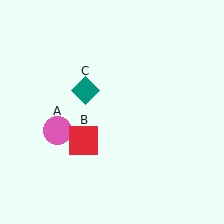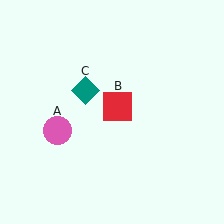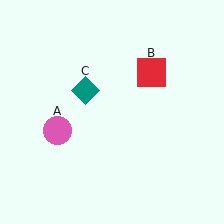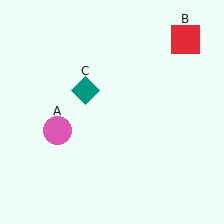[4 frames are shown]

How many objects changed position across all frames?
1 object changed position: red square (object B).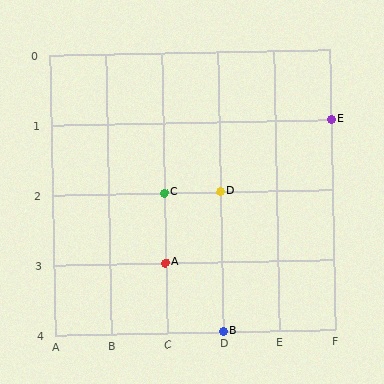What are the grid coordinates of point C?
Point C is at grid coordinates (C, 2).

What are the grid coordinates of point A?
Point A is at grid coordinates (C, 3).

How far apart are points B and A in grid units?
Points B and A are 1 column and 1 row apart (about 1.4 grid units diagonally).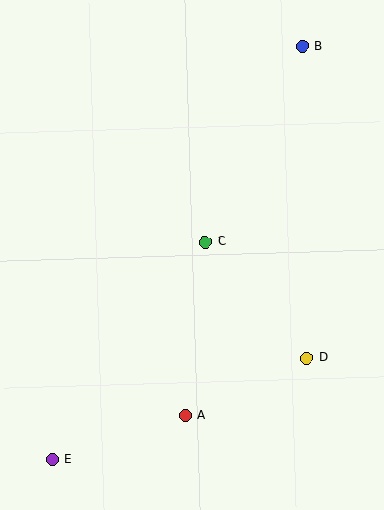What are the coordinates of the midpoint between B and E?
The midpoint between B and E is at (177, 253).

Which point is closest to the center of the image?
Point C at (206, 242) is closest to the center.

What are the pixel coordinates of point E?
Point E is at (52, 460).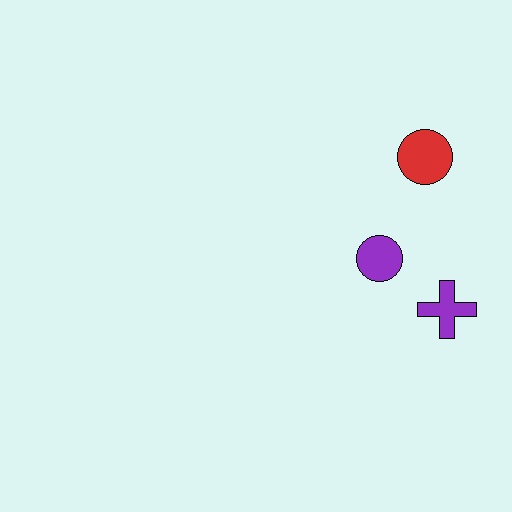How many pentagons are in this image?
There are no pentagons.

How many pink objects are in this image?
There are no pink objects.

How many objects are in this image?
There are 3 objects.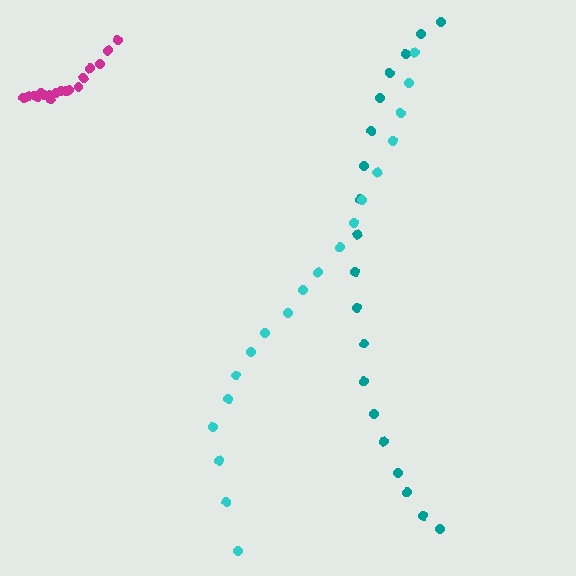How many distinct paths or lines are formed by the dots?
There are 3 distinct paths.